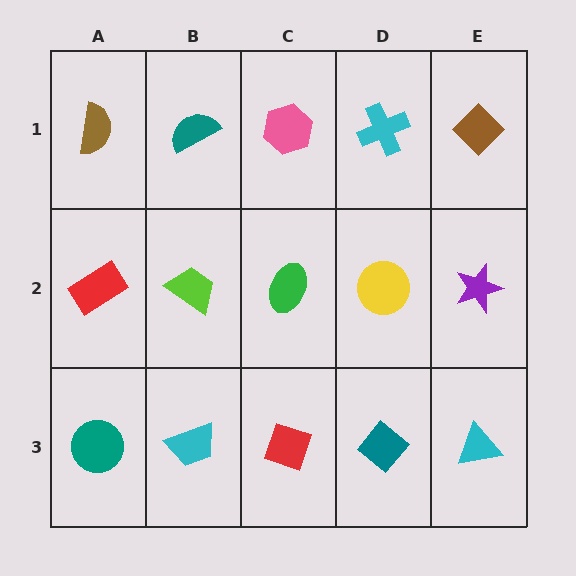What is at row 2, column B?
A lime trapezoid.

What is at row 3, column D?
A teal diamond.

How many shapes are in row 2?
5 shapes.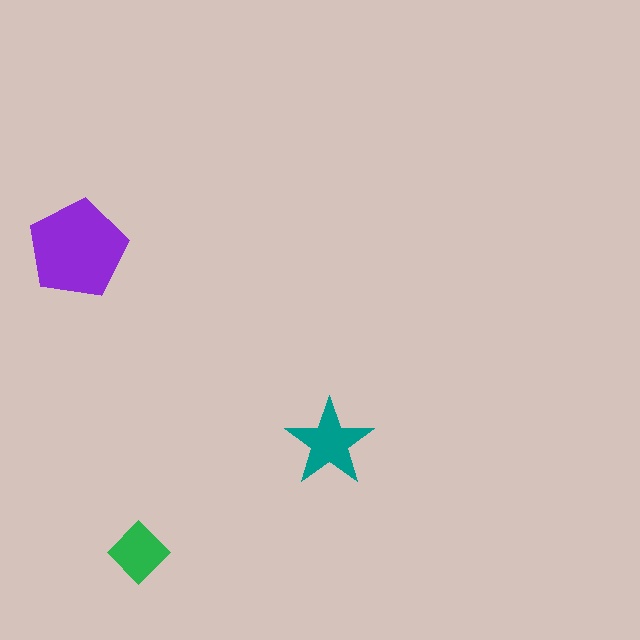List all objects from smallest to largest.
The green diamond, the teal star, the purple pentagon.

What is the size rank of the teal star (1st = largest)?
2nd.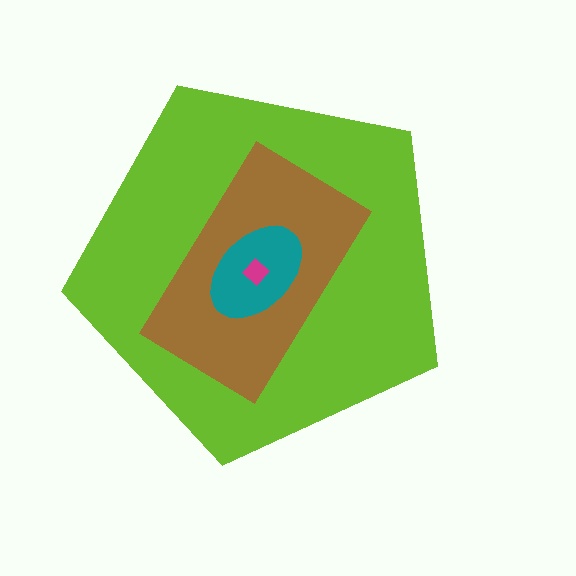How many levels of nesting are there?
4.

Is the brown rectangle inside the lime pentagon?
Yes.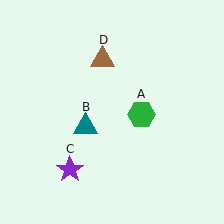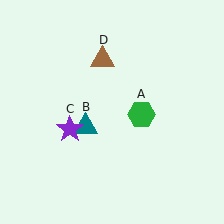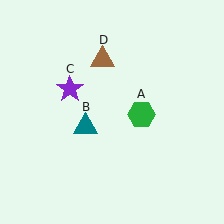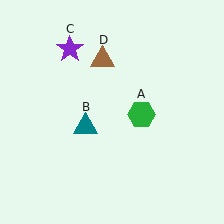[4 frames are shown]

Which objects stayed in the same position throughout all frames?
Green hexagon (object A) and teal triangle (object B) and brown triangle (object D) remained stationary.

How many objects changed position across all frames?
1 object changed position: purple star (object C).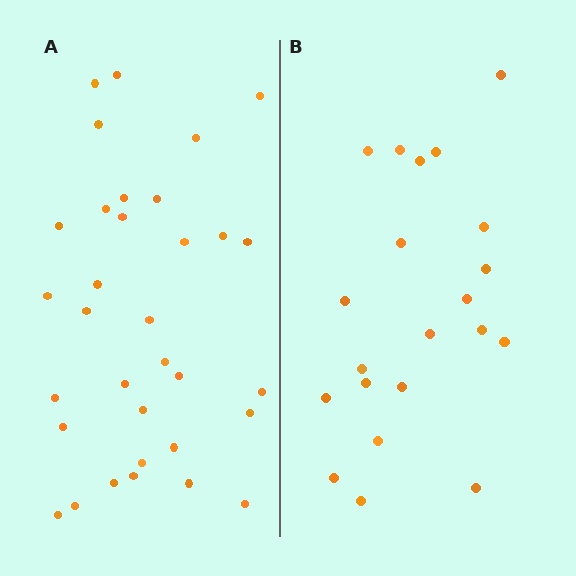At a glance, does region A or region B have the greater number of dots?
Region A (the left region) has more dots.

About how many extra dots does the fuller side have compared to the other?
Region A has roughly 12 or so more dots than region B.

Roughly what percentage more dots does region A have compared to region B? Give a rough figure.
About 55% more.